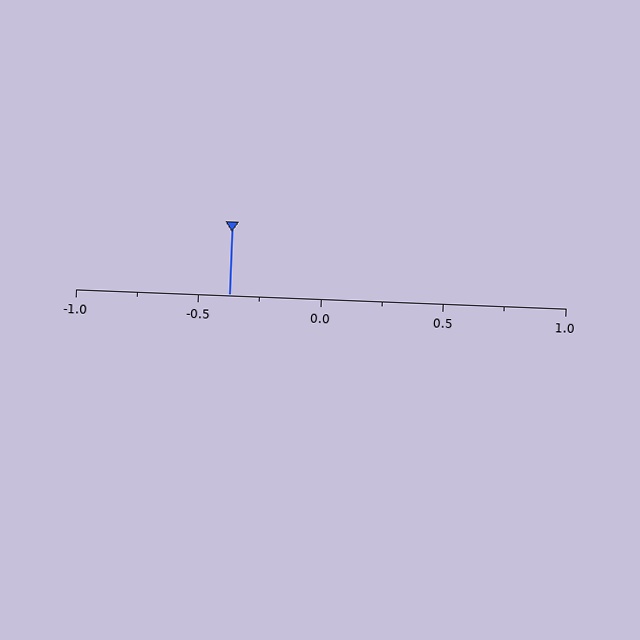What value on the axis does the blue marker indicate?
The marker indicates approximately -0.38.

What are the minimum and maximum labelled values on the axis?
The axis runs from -1.0 to 1.0.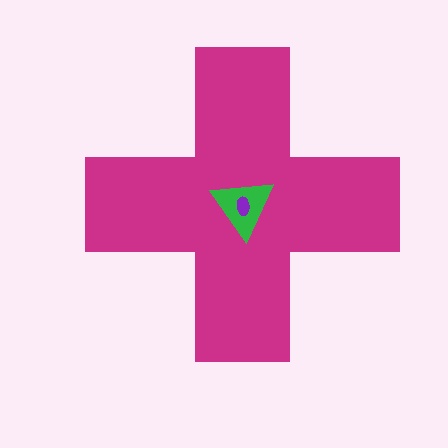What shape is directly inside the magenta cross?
The green triangle.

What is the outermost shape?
The magenta cross.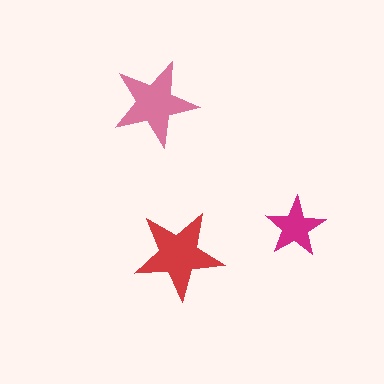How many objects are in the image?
There are 3 objects in the image.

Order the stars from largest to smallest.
the red one, the pink one, the magenta one.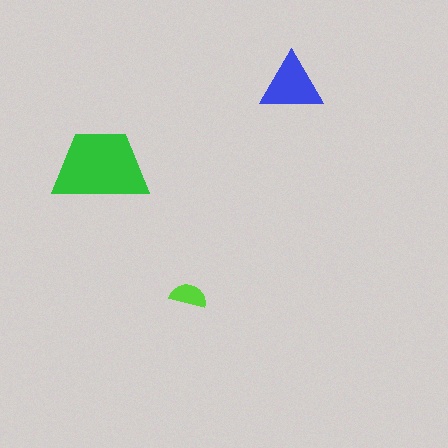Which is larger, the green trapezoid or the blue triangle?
The green trapezoid.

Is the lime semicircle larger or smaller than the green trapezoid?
Smaller.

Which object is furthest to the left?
The green trapezoid is leftmost.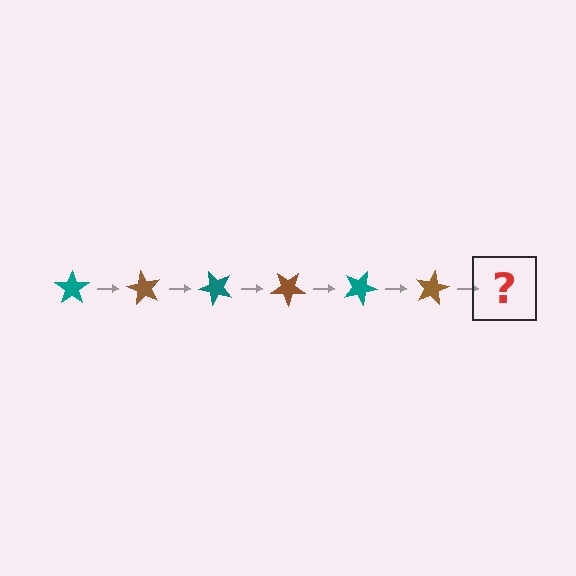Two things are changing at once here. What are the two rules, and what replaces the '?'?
The two rules are that it rotates 60 degrees each step and the color cycles through teal and brown. The '?' should be a teal star, rotated 360 degrees from the start.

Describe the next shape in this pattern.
It should be a teal star, rotated 360 degrees from the start.